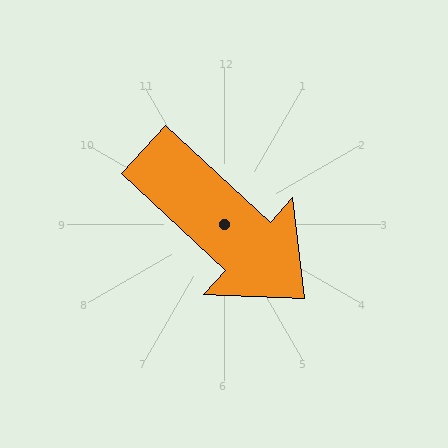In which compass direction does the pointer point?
Southeast.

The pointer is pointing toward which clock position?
Roughly 4 o'clock.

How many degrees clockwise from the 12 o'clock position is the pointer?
Approximately 133 degrees.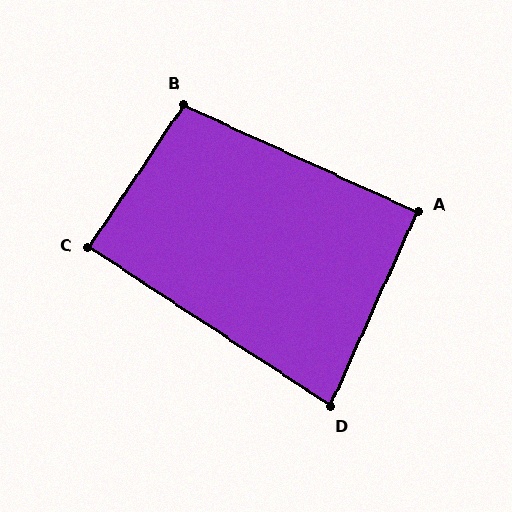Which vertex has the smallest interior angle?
D, at approximately 81 degrees.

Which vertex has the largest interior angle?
B, at approximately 99 degrees.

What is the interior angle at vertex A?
Approximately 91 degrees (approximately right).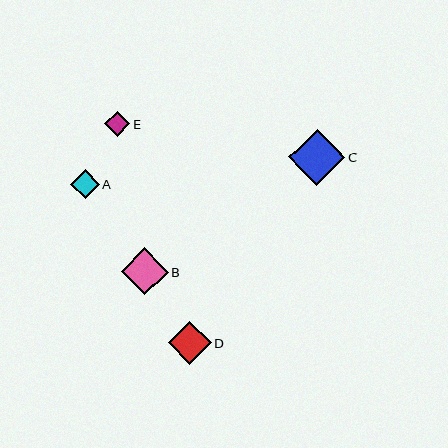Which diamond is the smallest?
Diamond E is the smallest with a size of approximately 25 pixels.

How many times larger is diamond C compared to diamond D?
Diamond C is approximately 1.3 times the size of diamond D.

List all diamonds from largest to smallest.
From largest to smallest: C, B, D, A, E.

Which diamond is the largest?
Diamond C is the largest with a size of approximately 56 pixels.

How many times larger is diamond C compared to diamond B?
Diamond C is approximately 1.2 times the size of diamond B.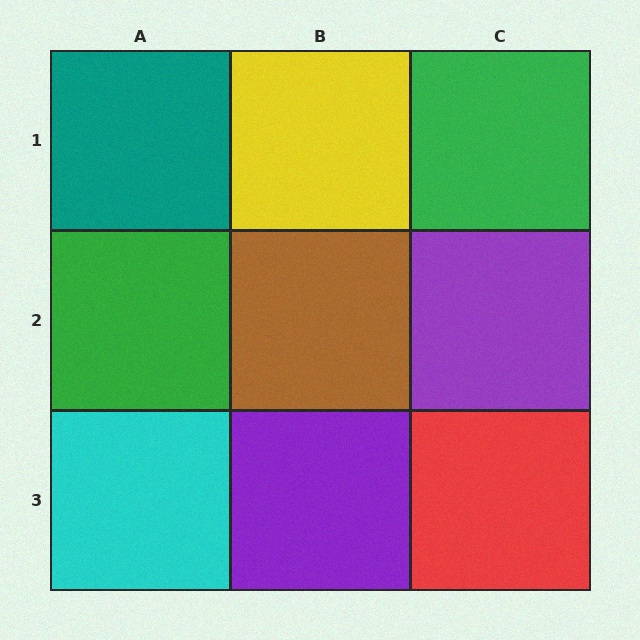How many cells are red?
1 cell is red.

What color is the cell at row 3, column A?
Cyan.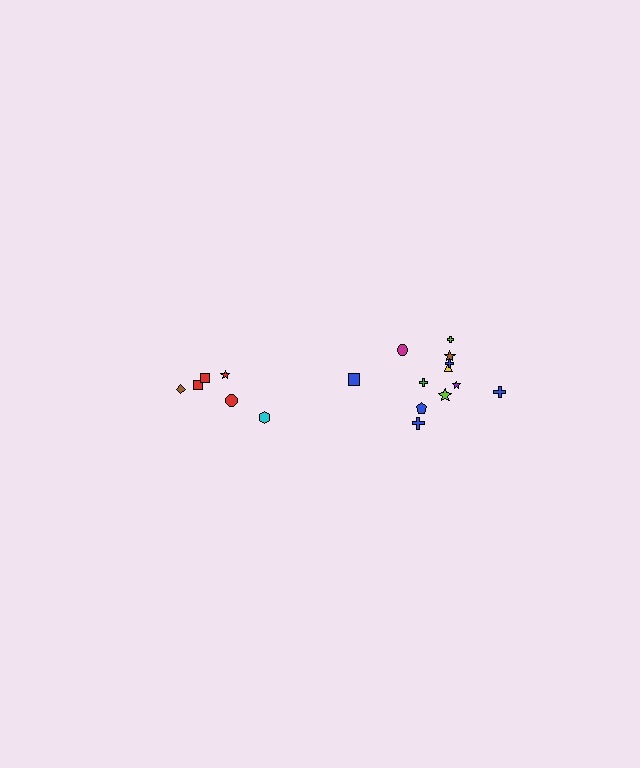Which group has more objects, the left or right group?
The right group.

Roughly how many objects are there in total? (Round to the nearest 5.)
Roughly 20 objects in total.